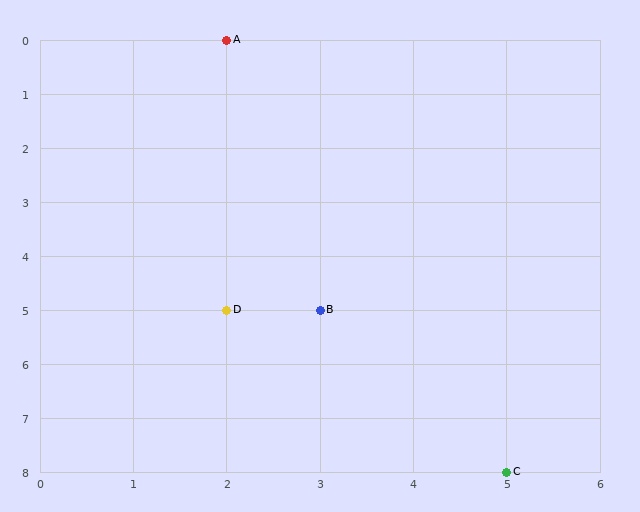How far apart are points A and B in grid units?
Points A and B are 1 column and 5 rows apart (about 5.1 grid units diagonally).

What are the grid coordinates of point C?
Point C is at grid coordinates (5, 8).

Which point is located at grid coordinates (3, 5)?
Point B is at (3, 5).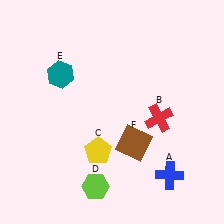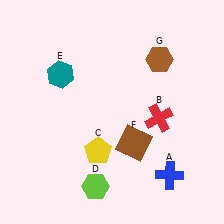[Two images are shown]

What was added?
A brown hexagon (G) was added in Image 2.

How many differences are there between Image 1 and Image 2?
There is 1 difference between the two images.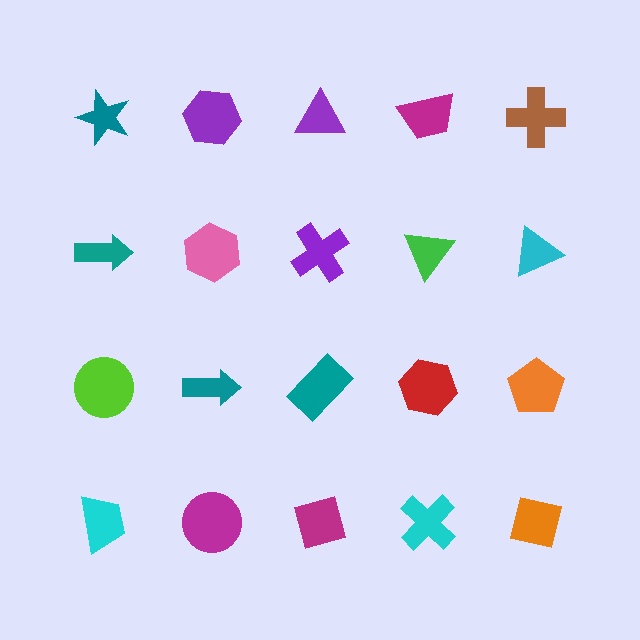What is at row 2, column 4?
A green triangle.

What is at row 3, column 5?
An orange pentagon.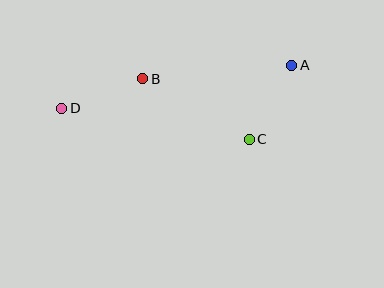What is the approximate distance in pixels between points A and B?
The distance between A and B is approximately 149 pixels.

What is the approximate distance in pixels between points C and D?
The distance between C and D is approximately 190 pixels.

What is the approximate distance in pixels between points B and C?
The distance between B and C is approximately 122 pixels.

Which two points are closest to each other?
Points A and C are closest to each other.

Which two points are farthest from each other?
Points A and D are farthest from each other.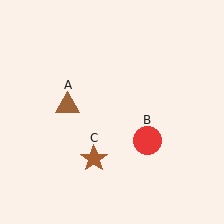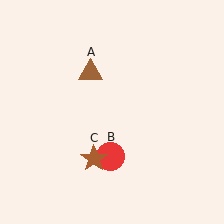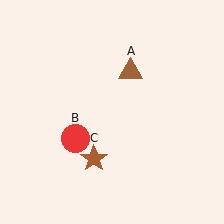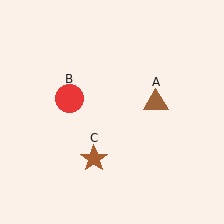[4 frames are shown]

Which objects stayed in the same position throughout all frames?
Brown star (object C) remained stationary.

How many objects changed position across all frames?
2 objects changed position: brown triangle (object A), red circle (object B).